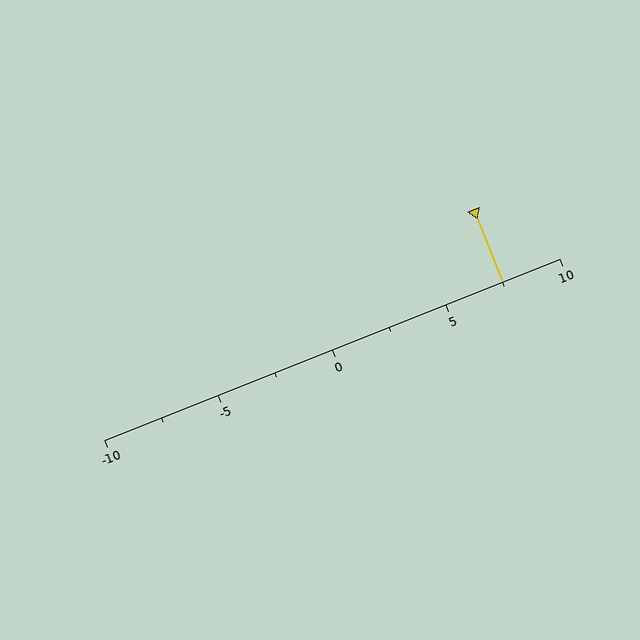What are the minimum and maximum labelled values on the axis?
The axis runs from -10 to 10.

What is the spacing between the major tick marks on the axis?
The major ticks are spaced 5 apart.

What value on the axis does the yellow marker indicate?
The marker indicates approximately 7.5.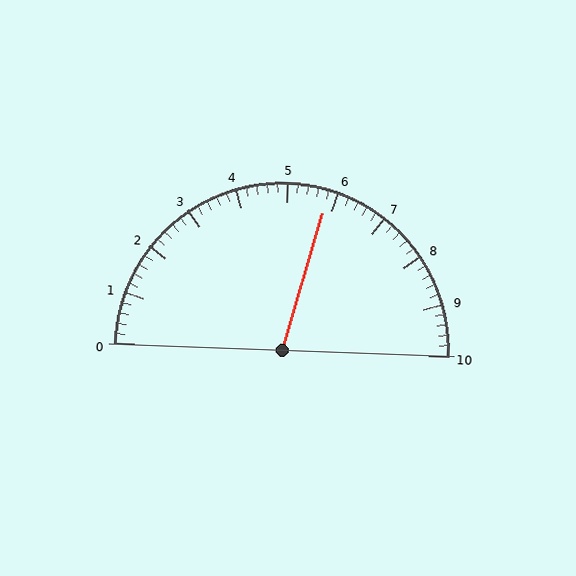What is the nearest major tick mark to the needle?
The nearest major tick mark is 6.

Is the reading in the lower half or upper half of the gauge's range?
The reading is in the upper half of the range (0 to 10).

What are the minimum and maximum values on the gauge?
The gauge ranges from 0 to 10.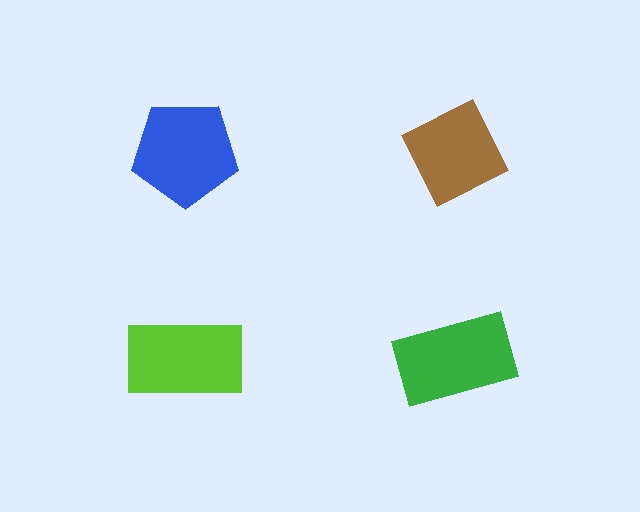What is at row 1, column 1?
A blue pentagon.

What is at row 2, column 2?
A green rectangle.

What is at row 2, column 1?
A lime rectangle.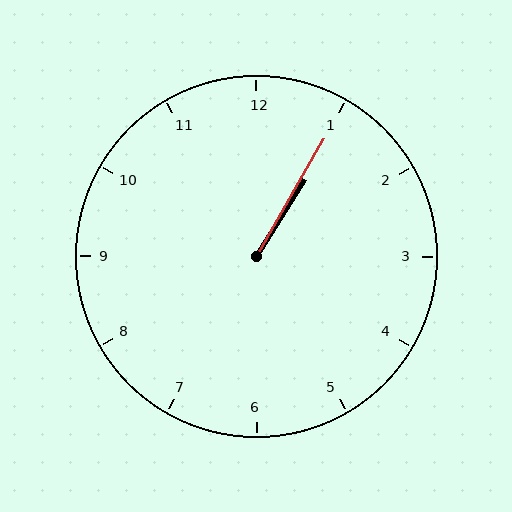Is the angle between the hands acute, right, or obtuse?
It is acute.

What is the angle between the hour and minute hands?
Approximately 2 degrees.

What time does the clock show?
1:05.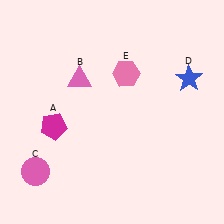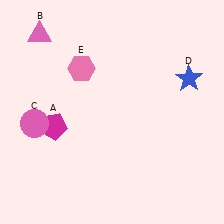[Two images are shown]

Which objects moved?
The objects that moved are: the pink triangle (B), the pink circle (C), the pink hexagon (E).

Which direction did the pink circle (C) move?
The pink circle (C) moved up.